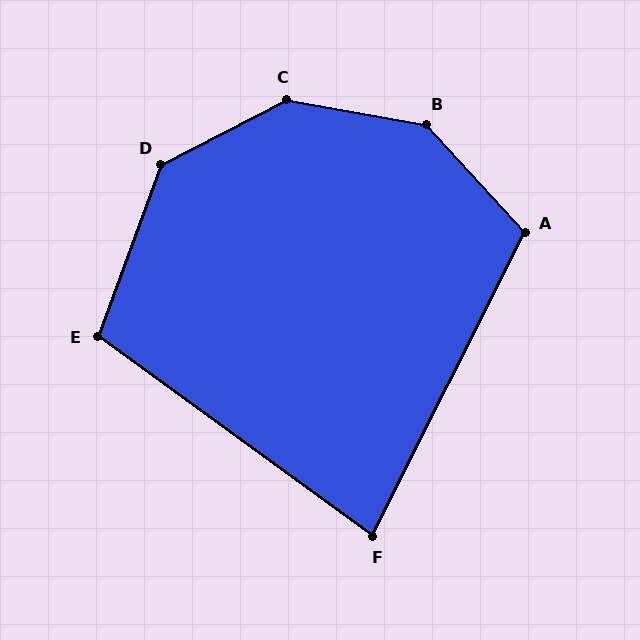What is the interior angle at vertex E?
Approximately 106 degrees (obtuse).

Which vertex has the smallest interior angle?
F, at approximately 81 degrees.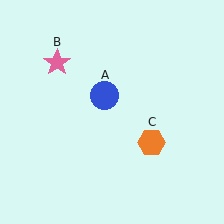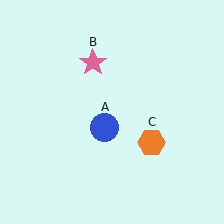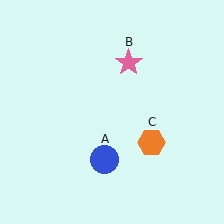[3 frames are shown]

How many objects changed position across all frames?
2 objects changed position: blue circle (object A), pink star (object B).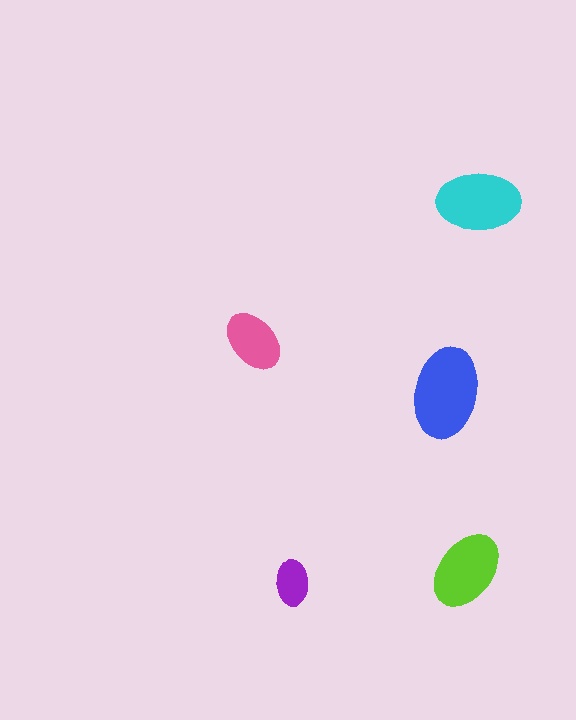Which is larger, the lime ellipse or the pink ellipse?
The lime one.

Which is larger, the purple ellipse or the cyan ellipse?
The cyan one.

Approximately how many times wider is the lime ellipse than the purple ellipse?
About 1.5 times wider.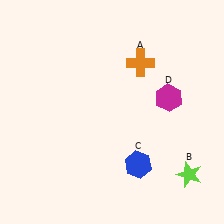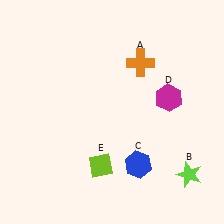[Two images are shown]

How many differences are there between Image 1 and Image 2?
There is 1 difference between the two images.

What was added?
A lime diamond (E) was added in Image 2.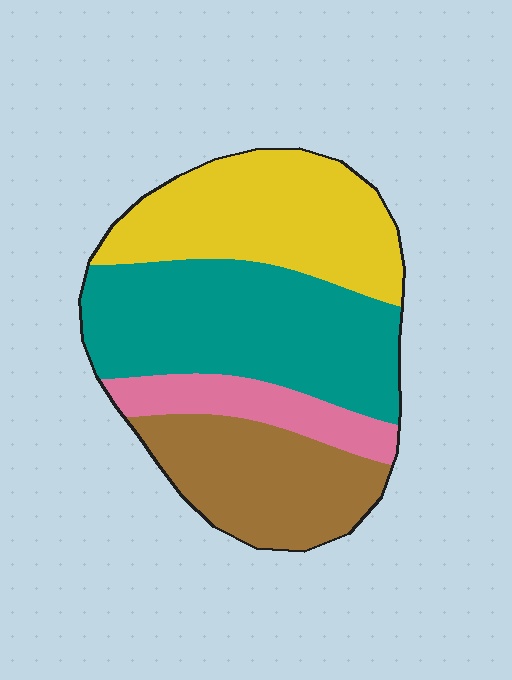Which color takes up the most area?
Teal, at roughly 35%.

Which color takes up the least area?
Pink, at roughly 10%.